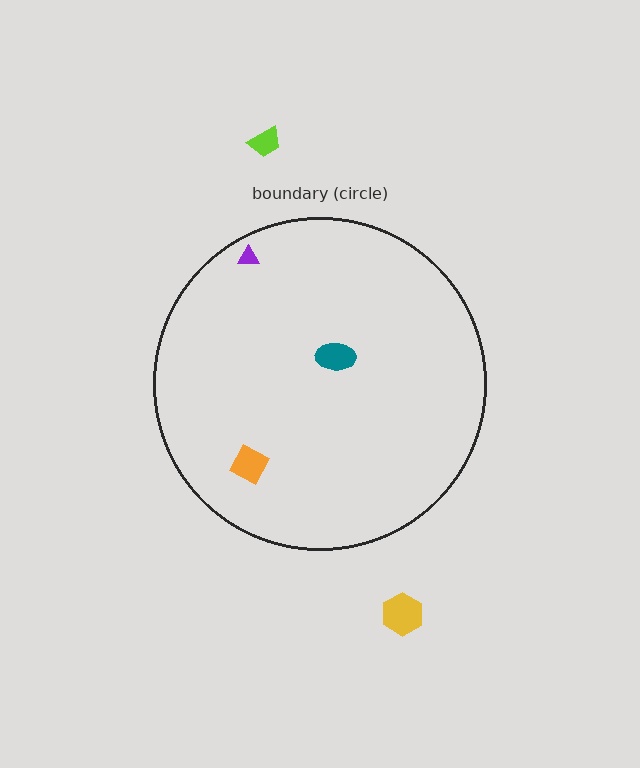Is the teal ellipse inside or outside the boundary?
Inside.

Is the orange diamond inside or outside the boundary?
Inside.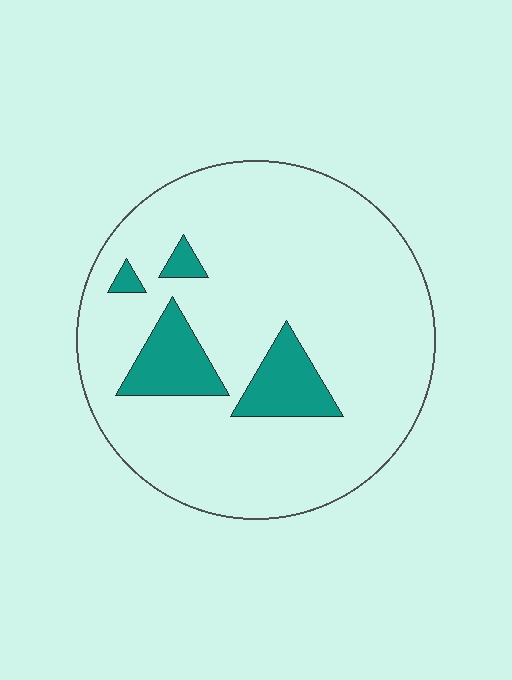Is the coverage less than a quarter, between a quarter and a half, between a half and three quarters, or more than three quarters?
Less than a quarter.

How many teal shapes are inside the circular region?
4.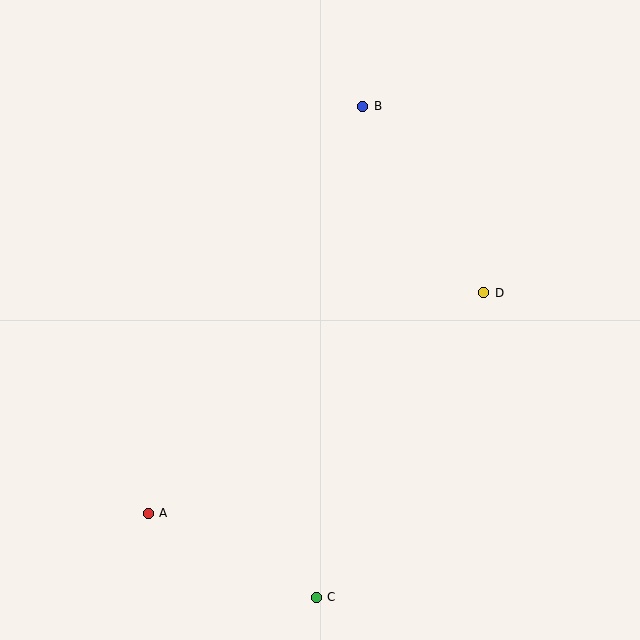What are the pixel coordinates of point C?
Point C is at (316, 597).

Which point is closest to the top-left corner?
Point B is closest to the top-left corner.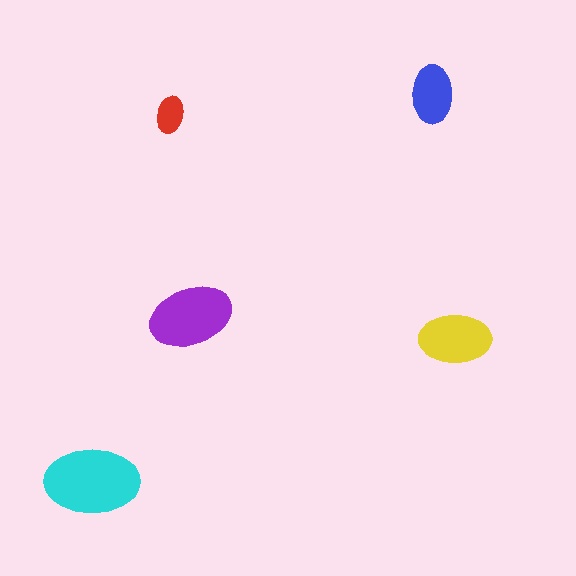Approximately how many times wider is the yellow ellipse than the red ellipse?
About 2 times wider.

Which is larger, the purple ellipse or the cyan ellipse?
The cyan one.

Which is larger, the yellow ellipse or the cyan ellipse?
The cyan one.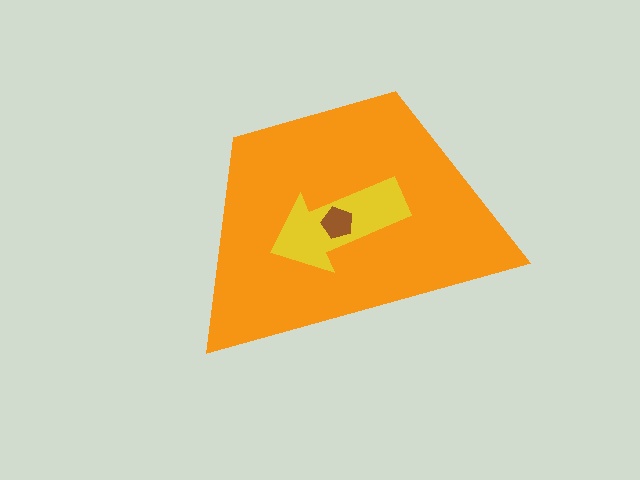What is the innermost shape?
The brown pentagon.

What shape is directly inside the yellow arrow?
The brown pentagon.